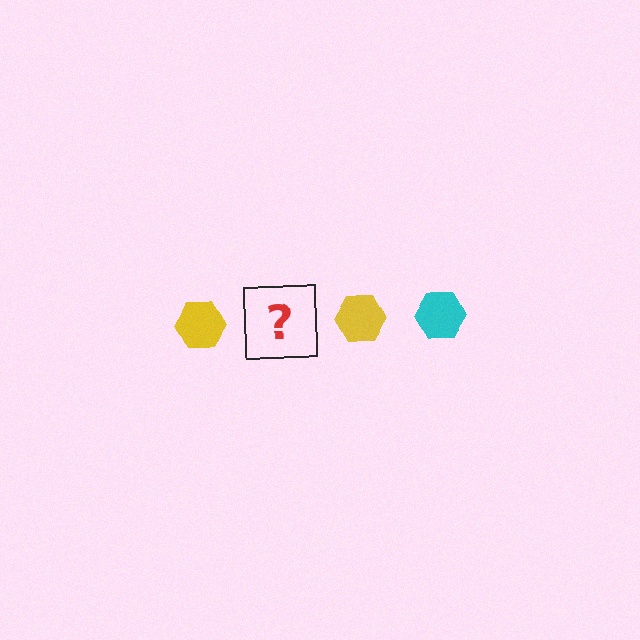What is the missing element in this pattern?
The missing element is a cyan hexagon.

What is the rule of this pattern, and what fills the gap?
The rule is that the pattern cycles through yellow, cyan hexagons. The gap should be filled with a cyan hexagon.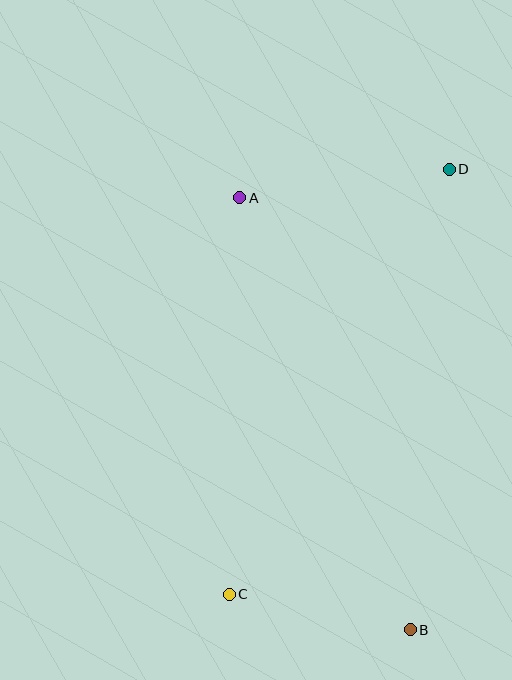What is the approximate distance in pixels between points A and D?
The distance between A and D is approximately 211 pixels.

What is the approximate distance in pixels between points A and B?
The distance between A and B is approximately 464 pixels.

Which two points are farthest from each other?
Points C and D are farthest from each other.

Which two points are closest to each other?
Points B and C are closest to each other.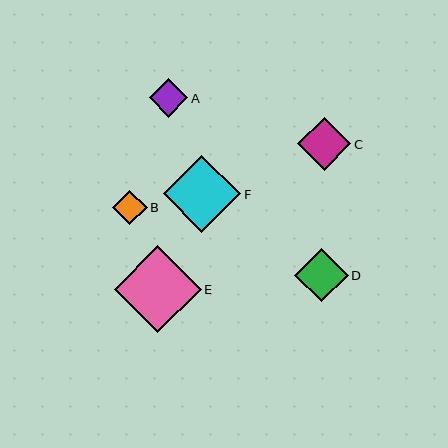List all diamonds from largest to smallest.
From largest to smallest: E, F, D, C, A, B.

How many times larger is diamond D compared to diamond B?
Diamond D is approximately 1.6 times the size of diamond B.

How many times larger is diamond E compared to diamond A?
Diamond E is approximately 2.2 times the size of diamond A.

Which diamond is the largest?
Diamond E is the largest with a size of approximately 87 pixels.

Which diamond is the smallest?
Diamond B is the smallest with a size of approximately 34 pixels.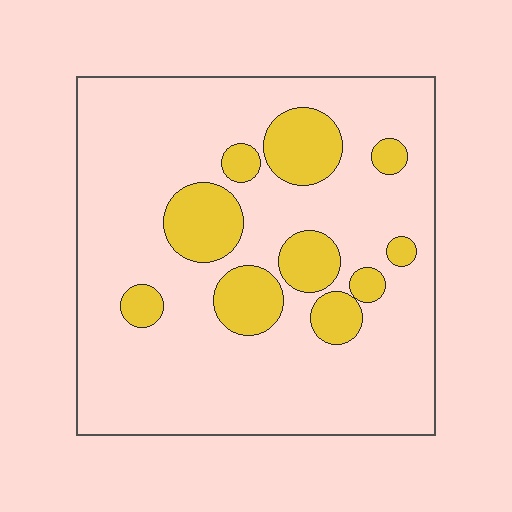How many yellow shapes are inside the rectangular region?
10.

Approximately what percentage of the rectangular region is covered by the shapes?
Approximately 20%.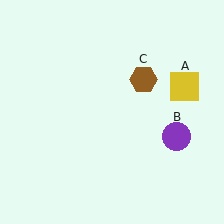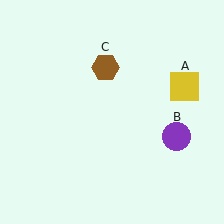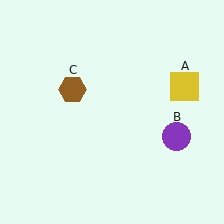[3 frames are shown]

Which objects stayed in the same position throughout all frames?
Yellow square (object A) and purple circle (object B) remained stationary.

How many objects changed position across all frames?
1 object changed position: brown hexagon (object C).